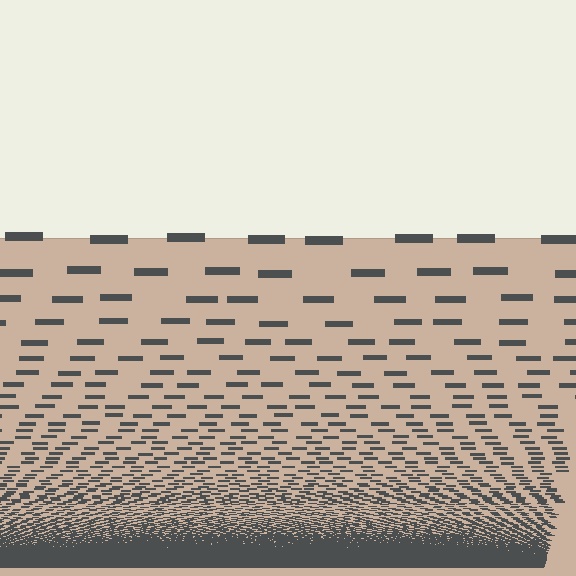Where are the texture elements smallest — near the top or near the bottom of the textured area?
Near the bottom.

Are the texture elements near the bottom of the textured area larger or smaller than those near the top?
Smaller. The gradient is inverted — elements near the bottom are smaller and denser.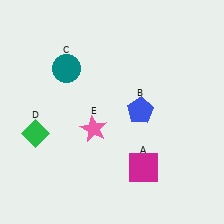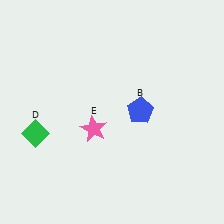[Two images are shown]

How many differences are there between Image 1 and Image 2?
There are 2 differences between the two images.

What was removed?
The teal circle (C), the magenta square (A) were removed in Image 2.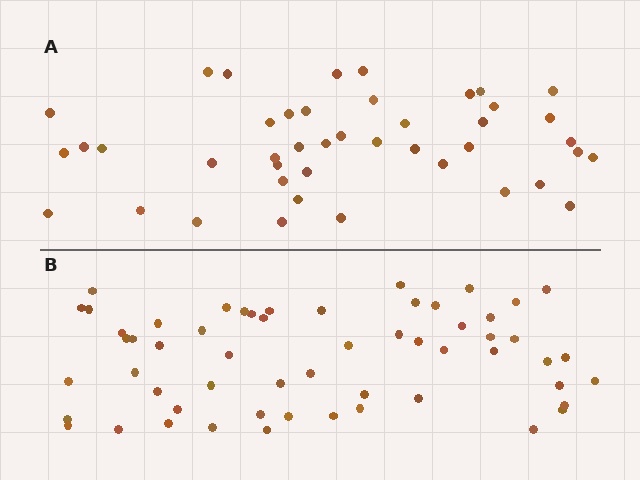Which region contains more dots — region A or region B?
Region B (the bottom region) has more dots.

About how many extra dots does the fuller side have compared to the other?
Region B has approximately 15 more dots than region A.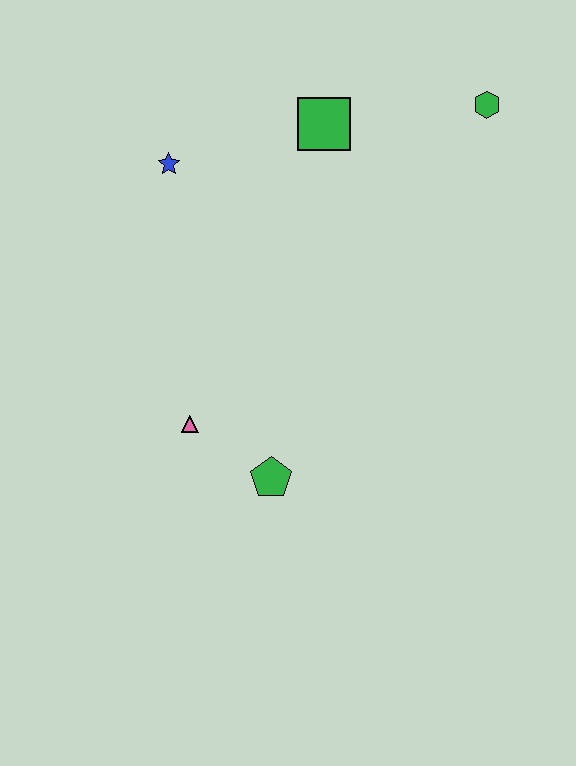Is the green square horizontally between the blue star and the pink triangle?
No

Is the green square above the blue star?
Yes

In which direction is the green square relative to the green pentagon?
The green square is above the green pentagon.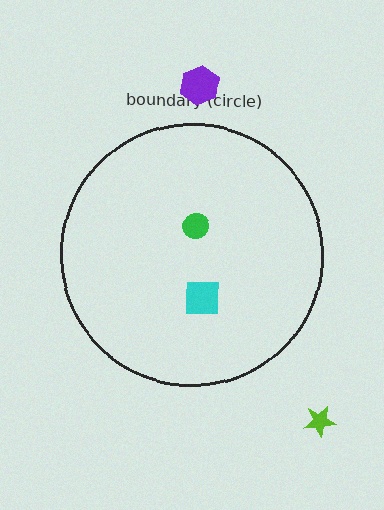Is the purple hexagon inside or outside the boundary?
Outside.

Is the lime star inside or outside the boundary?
Outside.